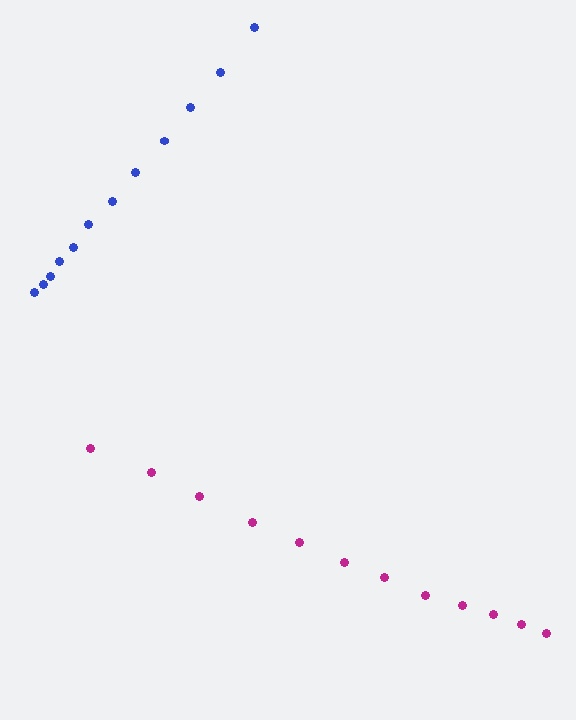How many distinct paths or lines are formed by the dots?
There are 2 distinct paths.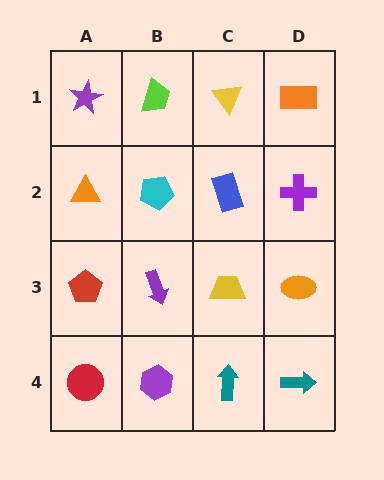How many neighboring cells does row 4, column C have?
3.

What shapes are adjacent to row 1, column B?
A cyan pentagon (row 2, column B), a purple star (row 1, column A), a yellow triangle (row 1, column C).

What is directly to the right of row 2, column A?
A cyan pentagon.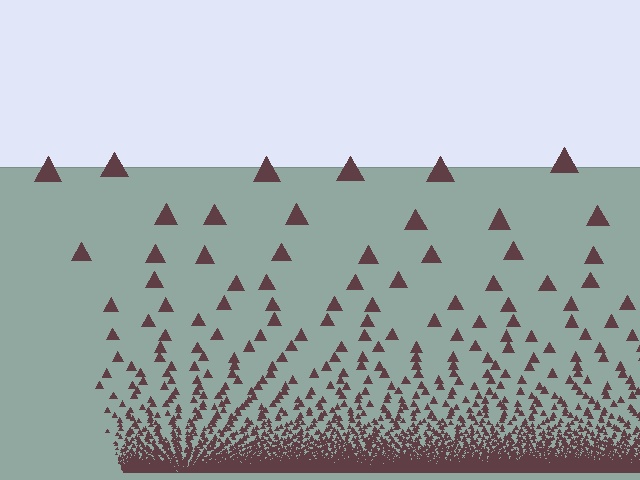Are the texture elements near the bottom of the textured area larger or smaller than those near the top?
Smaller. The gradient is inverted — elements near the bottom are smaller and denser.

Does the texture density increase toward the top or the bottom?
Density increases toward the bottom.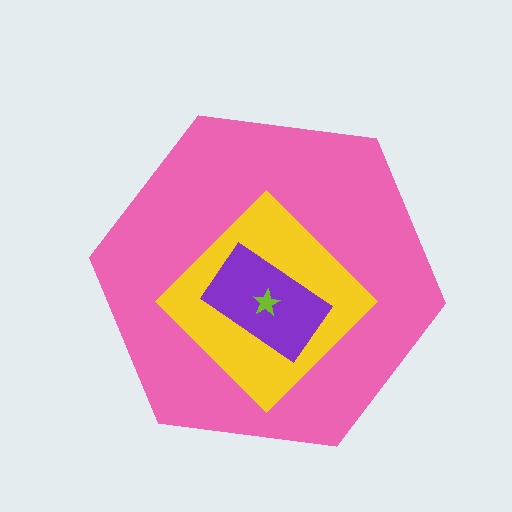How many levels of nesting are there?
4.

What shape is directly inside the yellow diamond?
The purple rectangle.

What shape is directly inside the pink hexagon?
The yellow diamond.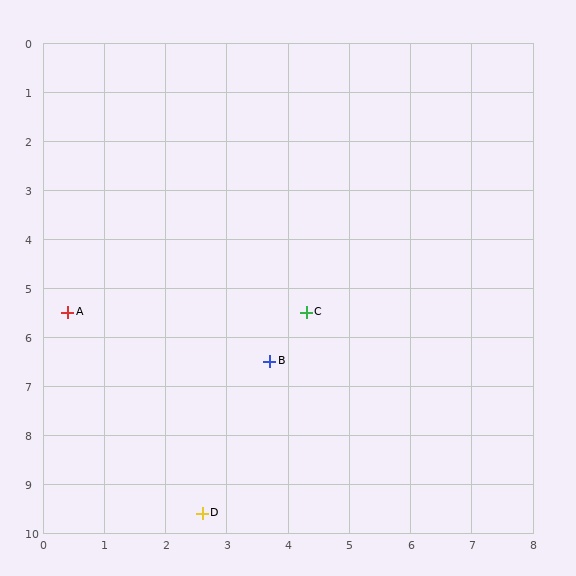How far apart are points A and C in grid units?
Points A and C are about 3.9 grid units apart.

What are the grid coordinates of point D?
Point D is at approximately (2.6, 9.6).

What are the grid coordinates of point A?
Point A is at approximately (0.4, 5.5).